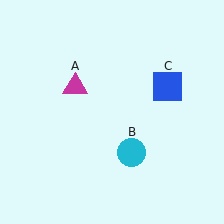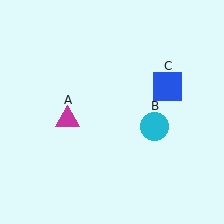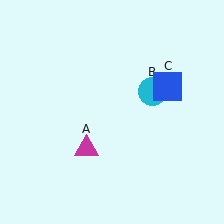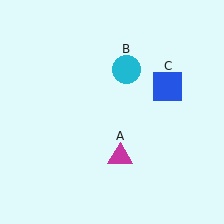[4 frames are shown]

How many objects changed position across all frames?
2 objects changed position: magenta triangle (object A), cyan circle (object B).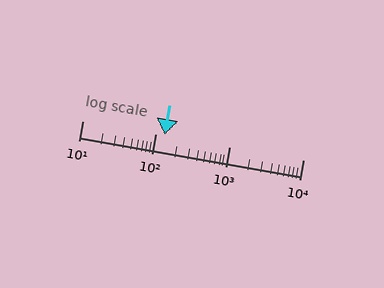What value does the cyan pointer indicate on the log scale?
The pointer indicates approximately 130.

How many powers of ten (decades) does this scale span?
The scale spans 3 decades, from 10 to 10000.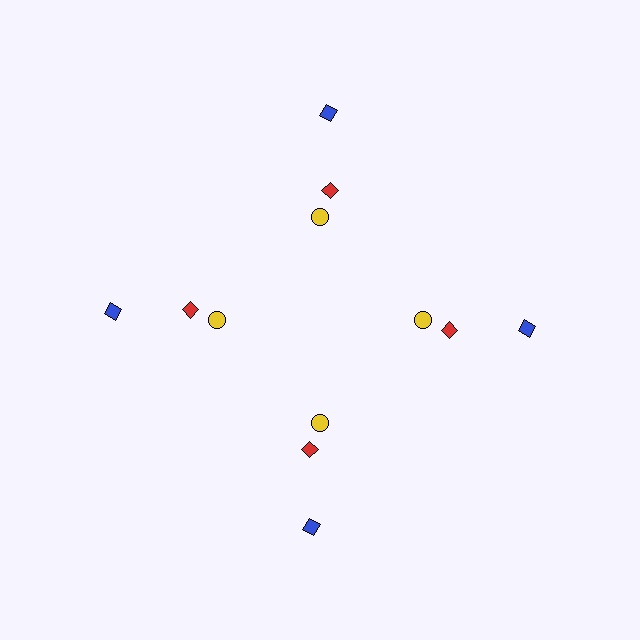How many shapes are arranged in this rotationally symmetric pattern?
There are 12 shapes, arranged in 4 groups of 3.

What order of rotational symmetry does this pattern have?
This pattern has 4-fold rotational symmetry.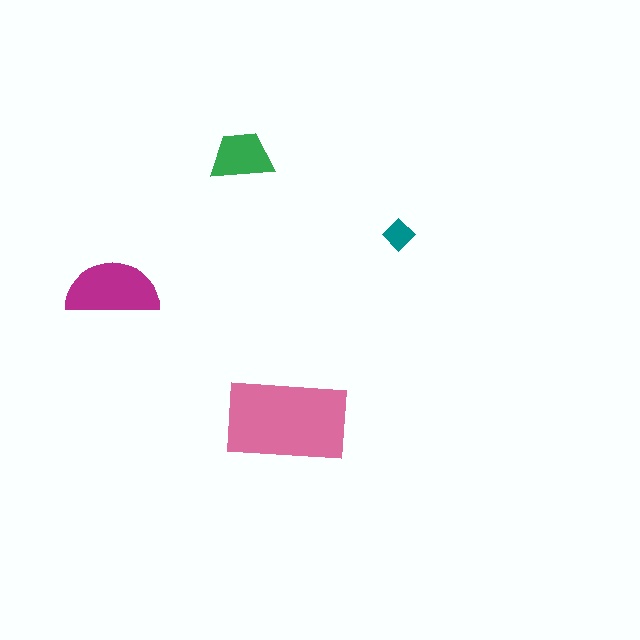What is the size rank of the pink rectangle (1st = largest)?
1st.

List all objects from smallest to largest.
The teal diamond, the green trapezoid, the magenta semicircle, the pink rectangle.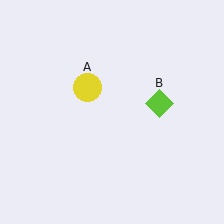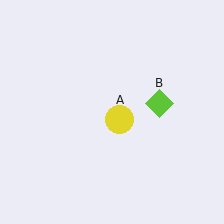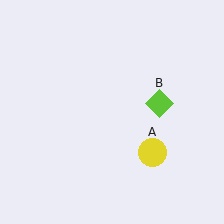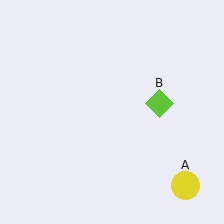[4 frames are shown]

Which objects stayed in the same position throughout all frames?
Lime diamond (object B) remained stationary.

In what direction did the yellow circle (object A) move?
The yellow circle (object A) moved down and to the right.